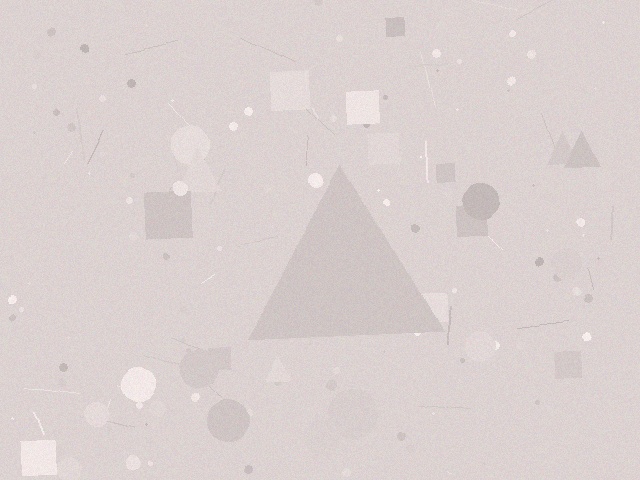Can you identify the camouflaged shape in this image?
The camouflaged shape is a triangle.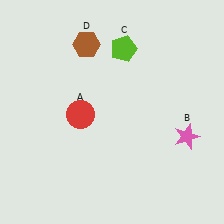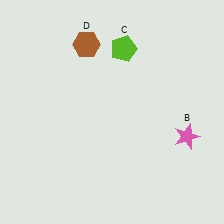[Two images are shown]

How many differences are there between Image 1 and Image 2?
There is 1 difference between the two images.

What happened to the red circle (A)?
The red circle (A) was removed in Image 2. It was in the bottom-left area of Image 1.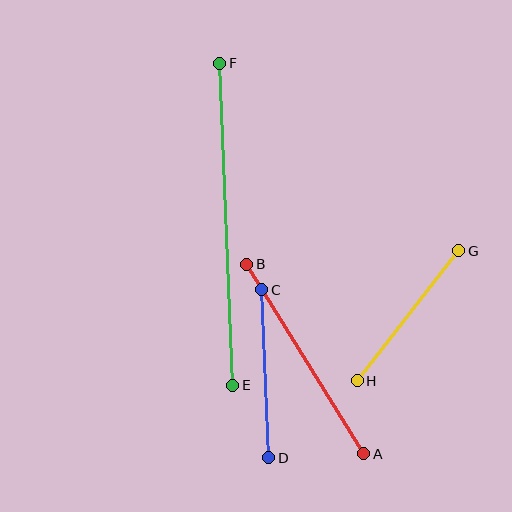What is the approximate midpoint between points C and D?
The midpoint is at approximately (265, 374) pixels.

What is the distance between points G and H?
The distance is approximately 165 pixels.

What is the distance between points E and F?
The distance is approximately 322 pixels.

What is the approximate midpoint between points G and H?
The midpoint is at approximately (408, 316) pixels.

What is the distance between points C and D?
The distance is approximately 168 pixels.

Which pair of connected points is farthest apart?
Points E and F are farthest apart.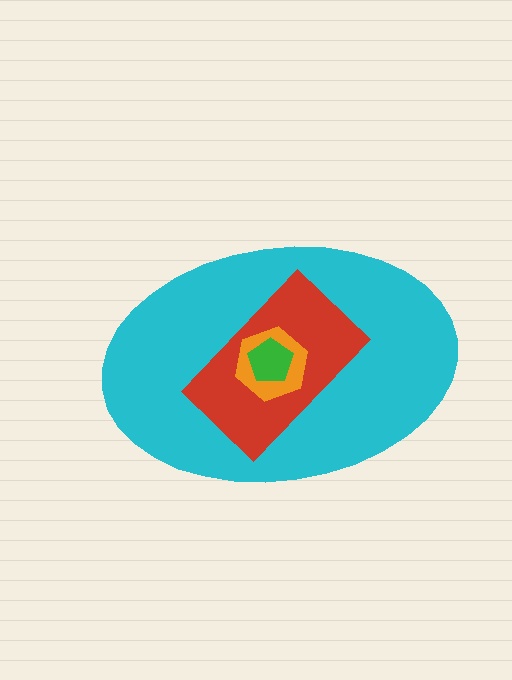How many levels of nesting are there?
4.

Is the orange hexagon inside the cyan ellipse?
Yes.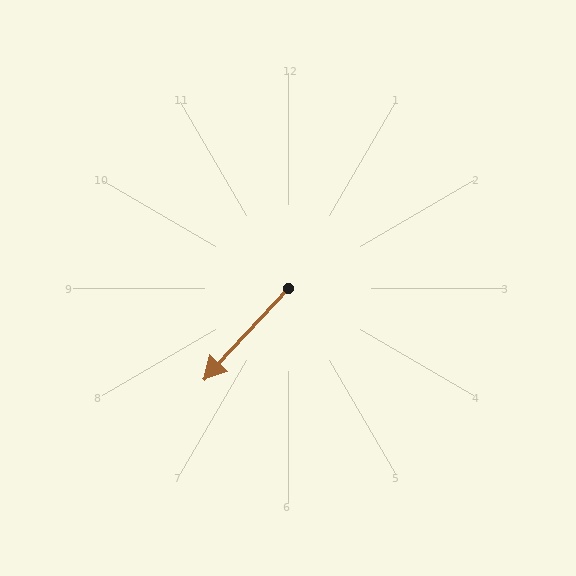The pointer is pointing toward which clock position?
Roughly 7 o'clock.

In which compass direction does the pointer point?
Southwest.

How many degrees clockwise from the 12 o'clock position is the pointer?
Approximately 223 degrees.